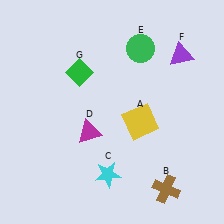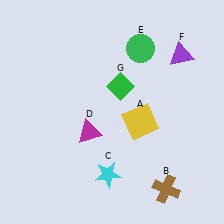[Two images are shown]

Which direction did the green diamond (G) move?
The green diamond (G) moved right.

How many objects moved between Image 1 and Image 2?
1 object moved between the two images.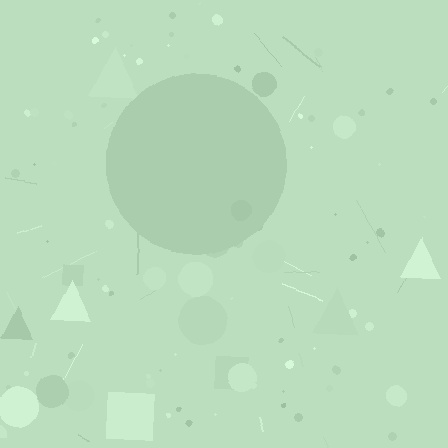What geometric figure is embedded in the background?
A circle is embedded in the background.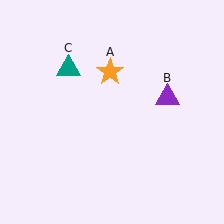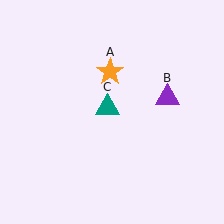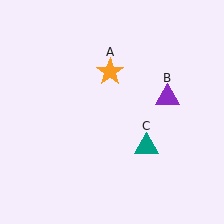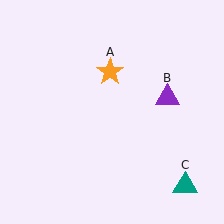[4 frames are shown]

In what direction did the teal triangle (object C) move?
The teal triangle (object C) moved down and to the right.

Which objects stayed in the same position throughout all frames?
Orange star (object A) and purple triangle (object B) remained stationary.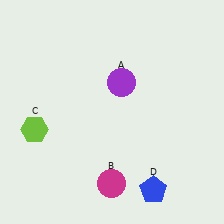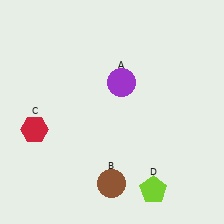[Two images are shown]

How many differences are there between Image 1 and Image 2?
There are 3 differences between the two images.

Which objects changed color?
B changed from magenta to brown. C changed from lime to red. D changed from blue to lime.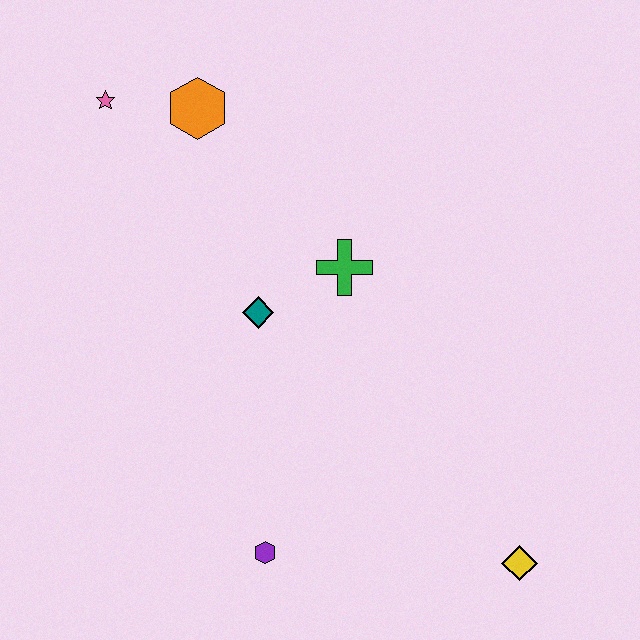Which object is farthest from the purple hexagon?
The pink star is farthest from the purple hexagon.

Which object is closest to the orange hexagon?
The pink star is closest to the orange hexagon.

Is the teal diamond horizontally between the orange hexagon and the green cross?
Yes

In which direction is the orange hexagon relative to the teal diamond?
The orange hexagon is above the teal diamond.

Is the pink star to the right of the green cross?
No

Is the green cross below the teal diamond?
No